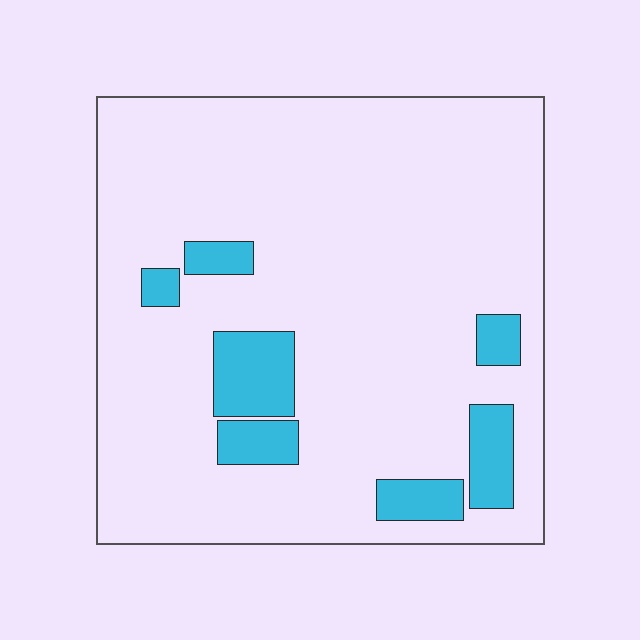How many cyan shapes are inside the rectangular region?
7.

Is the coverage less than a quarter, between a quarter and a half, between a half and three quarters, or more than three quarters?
Less than a quarter.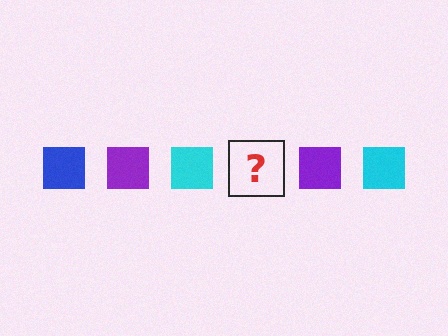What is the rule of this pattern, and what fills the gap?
The rule is that the pattern cycles through blue, purple, cyan squares. The gap should be filled with a blue square.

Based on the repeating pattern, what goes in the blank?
The blank should be a blue square.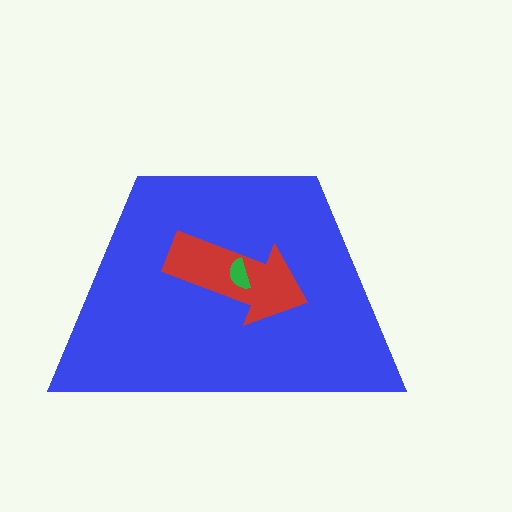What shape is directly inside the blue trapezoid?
The red arrow.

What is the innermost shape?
The green semicircle.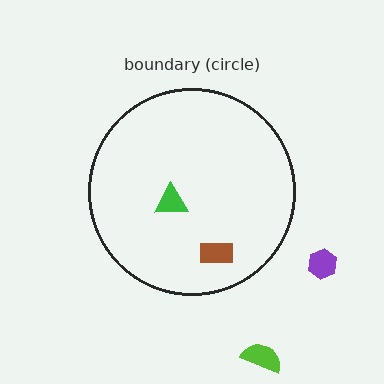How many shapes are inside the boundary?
2 inside, 2 outside.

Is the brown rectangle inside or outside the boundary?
Inside.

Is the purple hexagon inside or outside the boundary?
Outside.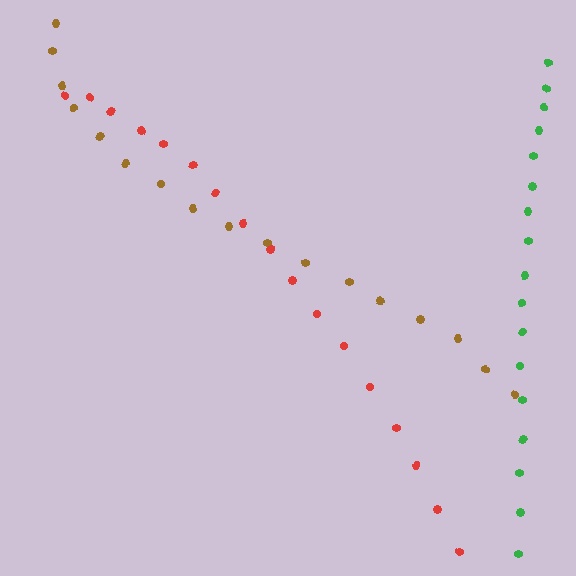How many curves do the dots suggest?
There are 3 distinct paths.